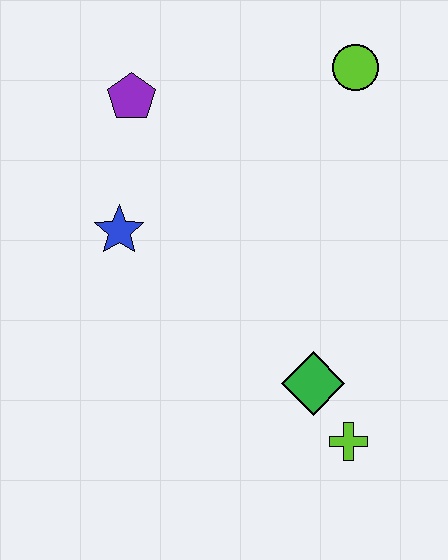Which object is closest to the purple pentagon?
The blue star is closest to the purple pentagon.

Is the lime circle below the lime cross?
No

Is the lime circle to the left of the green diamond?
No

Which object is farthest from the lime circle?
The lime cross is farthest from the lime circle.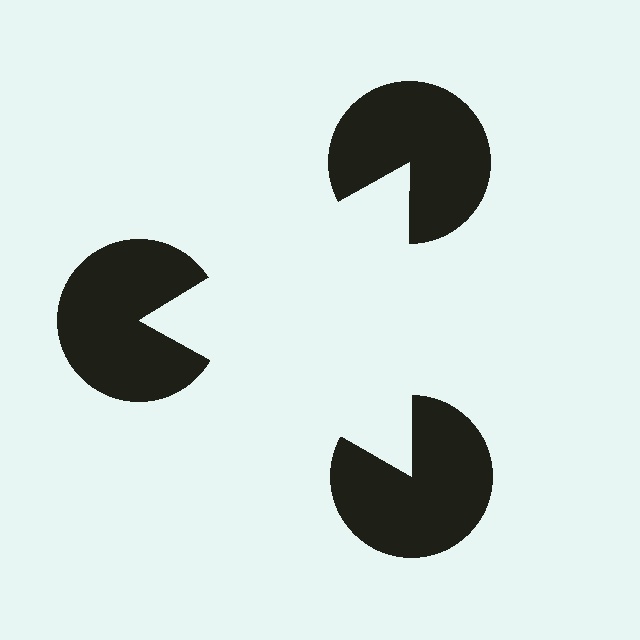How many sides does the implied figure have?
3 sides.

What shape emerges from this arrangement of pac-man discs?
An illusory triangle — its edges are inferred from the aligned wedge cuts in the pac-man discs, not physically drawn.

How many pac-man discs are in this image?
There are 3 — one at each vertex of the illusory triangle.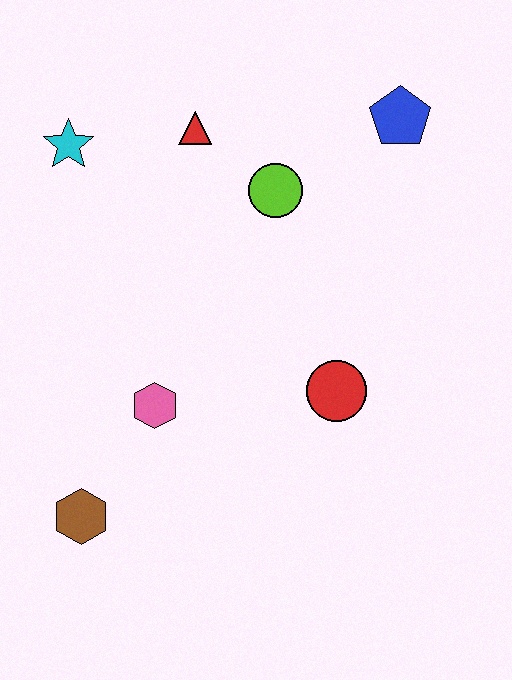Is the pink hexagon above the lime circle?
No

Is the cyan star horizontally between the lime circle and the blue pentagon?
No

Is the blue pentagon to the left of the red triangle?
No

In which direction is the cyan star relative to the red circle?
The cyan star is to the left of the red circle.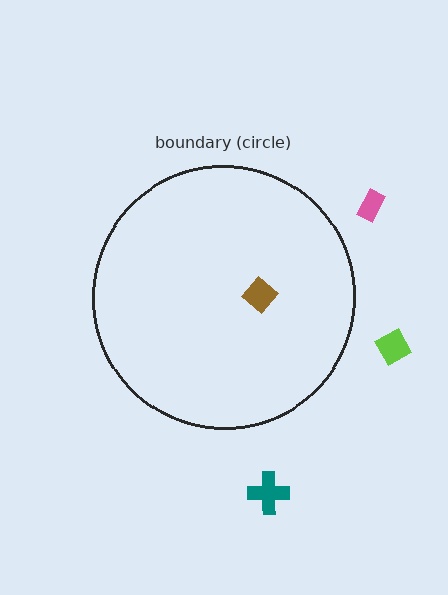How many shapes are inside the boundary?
1 inside, 3 outside.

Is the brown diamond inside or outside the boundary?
Inside.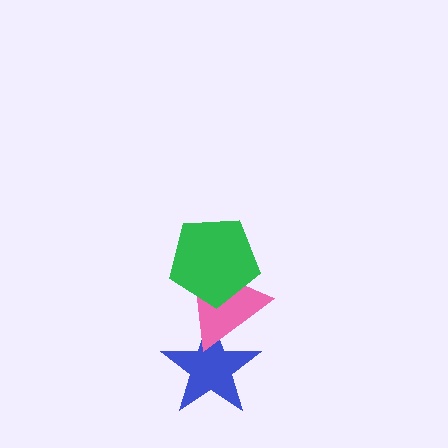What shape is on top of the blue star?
The pink triangle is on top of the blue star.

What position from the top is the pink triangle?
The pink triangle is 2nd from the top.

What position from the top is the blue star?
The blue star is 3rd from the top.